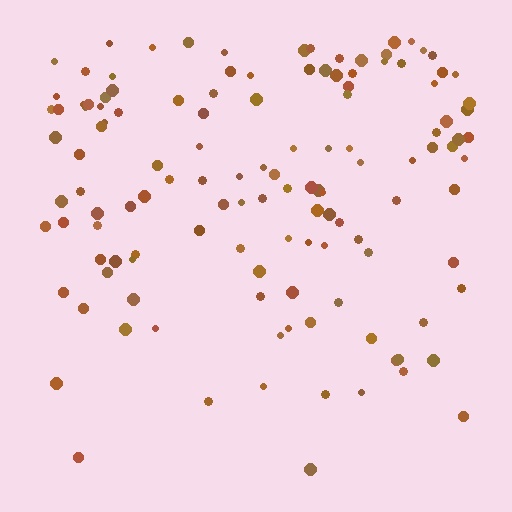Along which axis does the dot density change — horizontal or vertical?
Vertical.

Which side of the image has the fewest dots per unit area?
The bottom.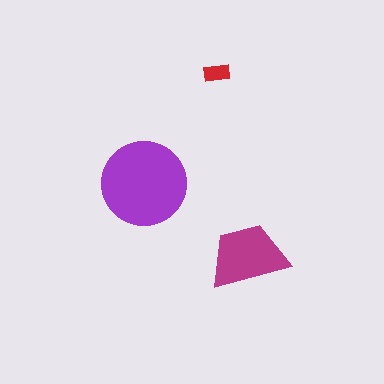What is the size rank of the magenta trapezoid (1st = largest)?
2nd.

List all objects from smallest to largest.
The red rectangle, the magenta trapezoid, the purple circle.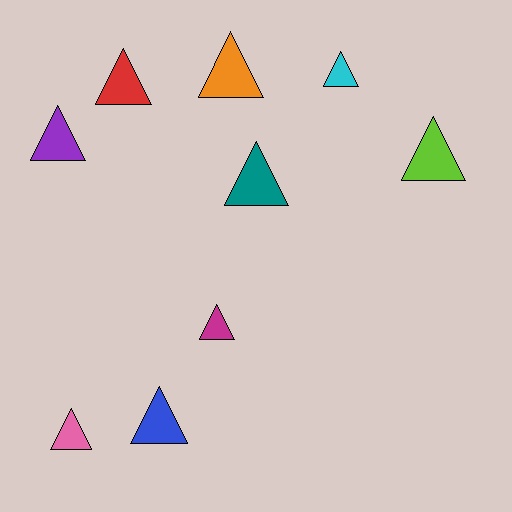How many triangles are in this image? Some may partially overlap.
There are 9 triangles.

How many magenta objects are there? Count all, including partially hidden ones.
There is 1 magenta object.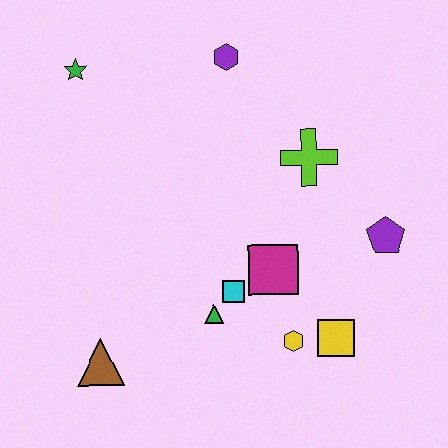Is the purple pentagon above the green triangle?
Yes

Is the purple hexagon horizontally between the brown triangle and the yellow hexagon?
Yes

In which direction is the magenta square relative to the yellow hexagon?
The magenta square is above the yellow hexagon.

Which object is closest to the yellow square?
The yellow hexagon is closest to the yellow square.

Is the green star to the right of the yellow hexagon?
No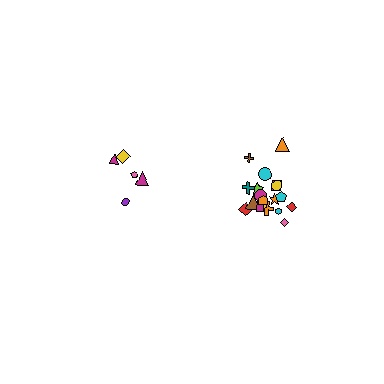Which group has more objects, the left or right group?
The right group.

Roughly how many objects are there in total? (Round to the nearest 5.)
Roughly 25 objects in total.